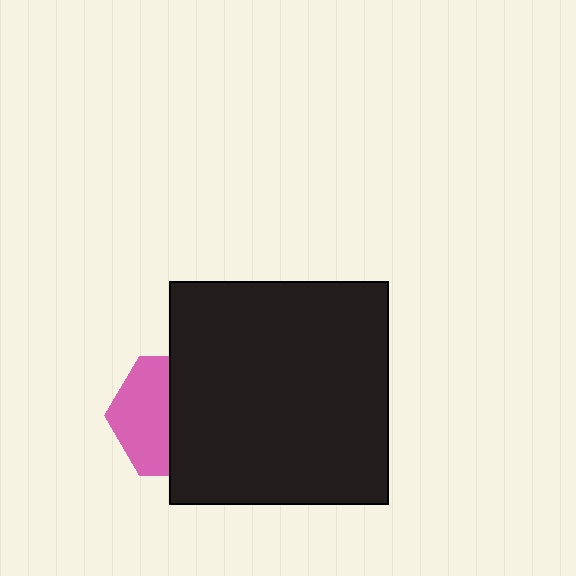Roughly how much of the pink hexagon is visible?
About half of it is visible (roughly 46%).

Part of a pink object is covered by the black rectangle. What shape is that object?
It is a hexagon.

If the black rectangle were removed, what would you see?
You would see the complete pink hexagon.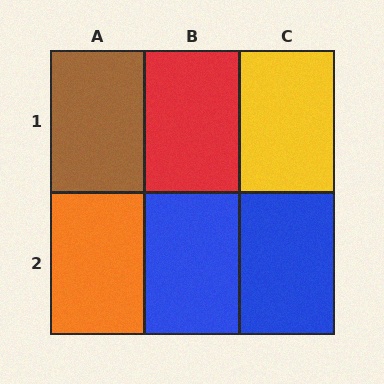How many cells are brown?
1 cell is brown.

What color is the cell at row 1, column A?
Brown.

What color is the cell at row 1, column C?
Yellow.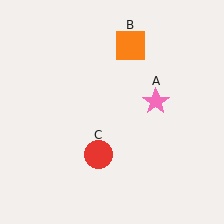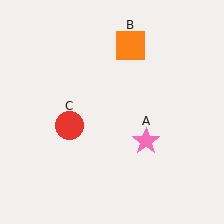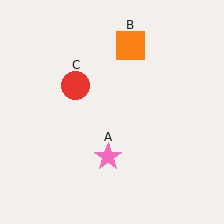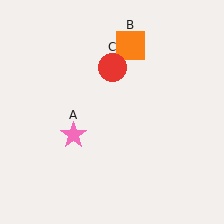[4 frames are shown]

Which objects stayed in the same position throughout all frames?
Orange square (object B) remained stationary.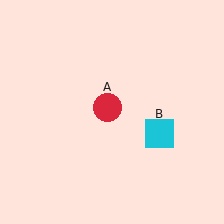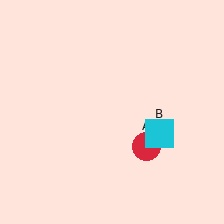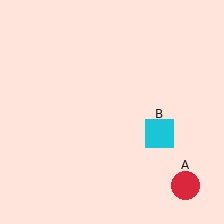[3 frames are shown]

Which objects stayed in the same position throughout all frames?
Cyan square (object B) remained stationary.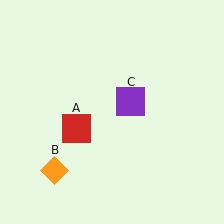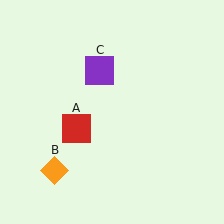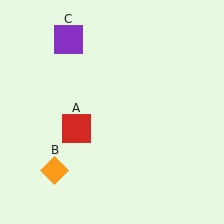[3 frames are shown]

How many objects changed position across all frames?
1 object changed position: purple square (object C).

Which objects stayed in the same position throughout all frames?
Red square (object A) and orange diamond (object B) remained stationary.